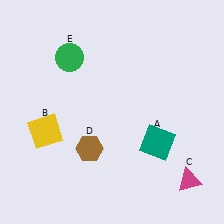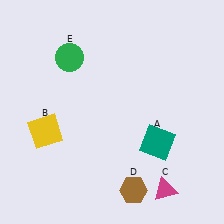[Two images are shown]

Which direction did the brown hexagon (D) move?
The brown hexagon (D) moved right.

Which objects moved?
The objects that moved are: the magenta triangle (C), the brown hexagon (D).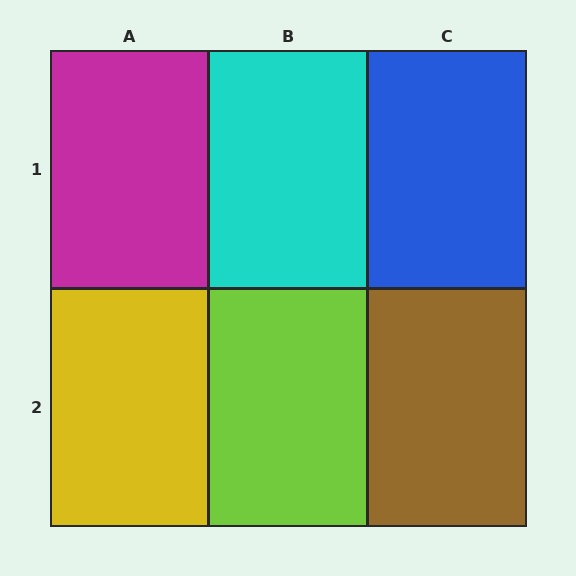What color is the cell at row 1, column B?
Cyan.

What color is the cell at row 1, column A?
Magenta.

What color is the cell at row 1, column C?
Blue.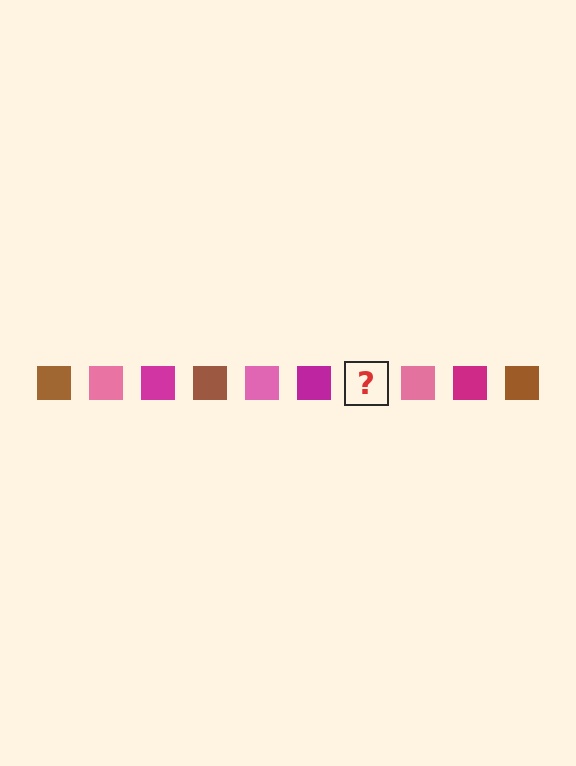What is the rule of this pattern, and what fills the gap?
The rule is that the pattern cycles through brown, pink, magenta squares. The gap should be filled with a brown square.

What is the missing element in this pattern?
The missing element is a brown square.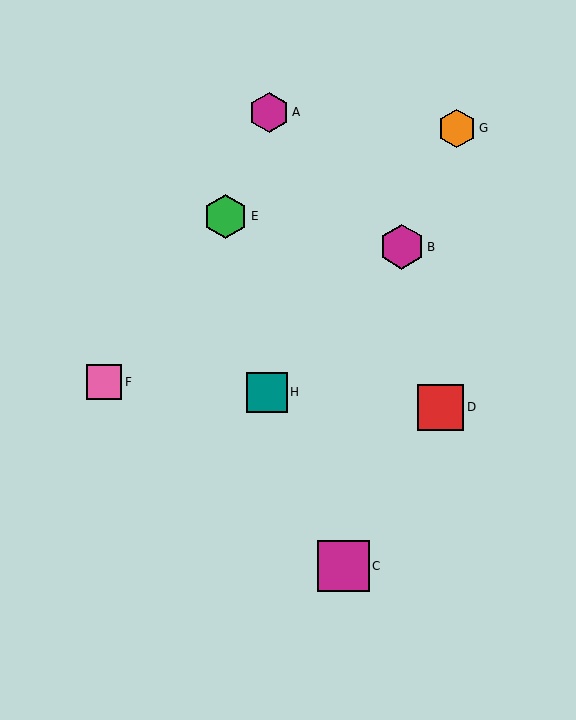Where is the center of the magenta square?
The center of the magenta square is at (343, 566).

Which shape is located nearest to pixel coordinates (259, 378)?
The teal square (labeled H) at (267, 392) is nearest to that location.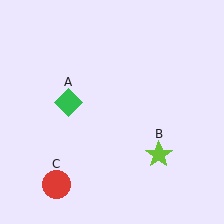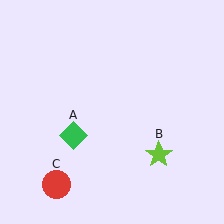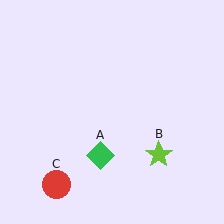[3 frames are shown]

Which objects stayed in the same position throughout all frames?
Lime star (object B) and red circle (object C) remained stationary.